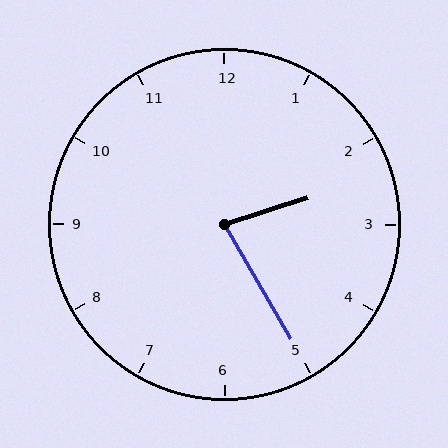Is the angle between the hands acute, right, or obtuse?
It is acute.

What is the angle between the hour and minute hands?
Approximately 78 degrees.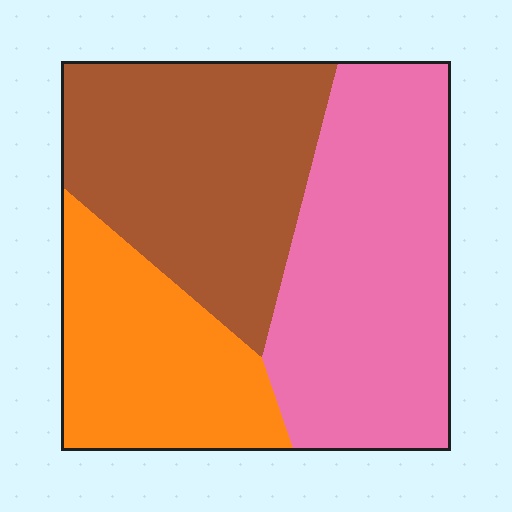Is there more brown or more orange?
Brown.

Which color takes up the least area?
Orange, at roughly 25%.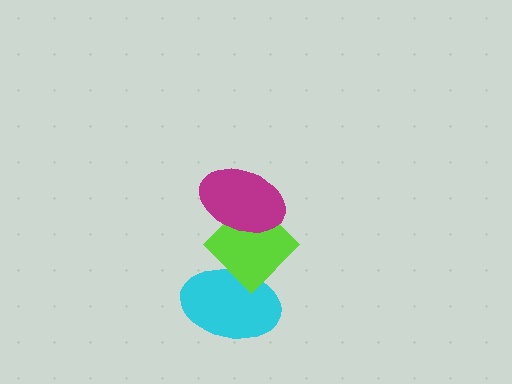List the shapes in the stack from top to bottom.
From top to bottom: the magenta ellipse, the lime diamond, the cyan ellipse.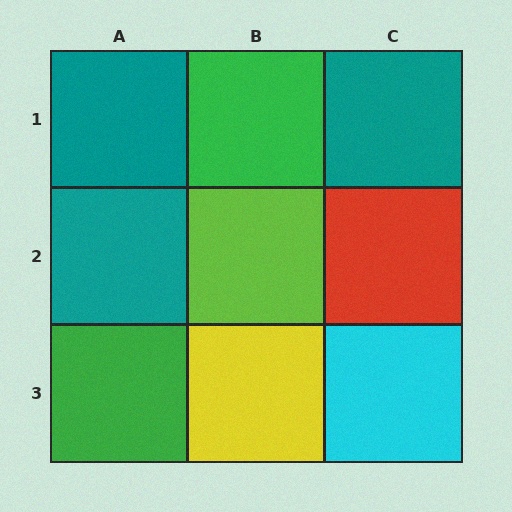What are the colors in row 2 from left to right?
Teal, lime, red.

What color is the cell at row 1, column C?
Teal.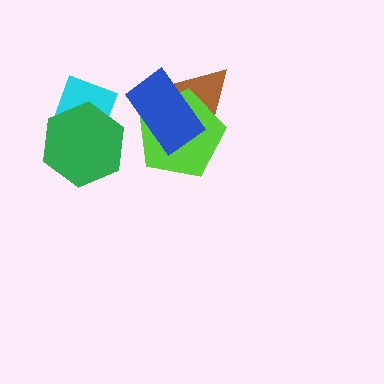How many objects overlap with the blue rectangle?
2 objects overlap with the blue rectangle.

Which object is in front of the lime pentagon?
The blue rectangle is in front of the lime pentagon.